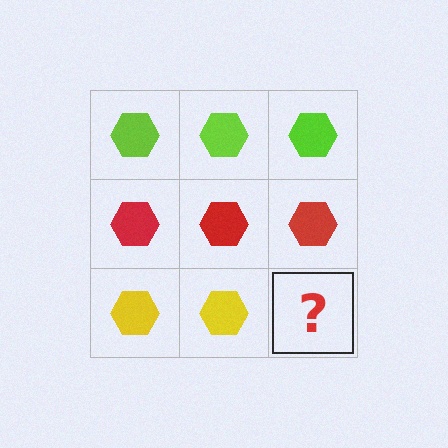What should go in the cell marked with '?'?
The missing cell should contain a yellow hexagon.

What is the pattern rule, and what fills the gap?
The rule is that each row has a consistent color. The gap should be filled with a yellow hexagon.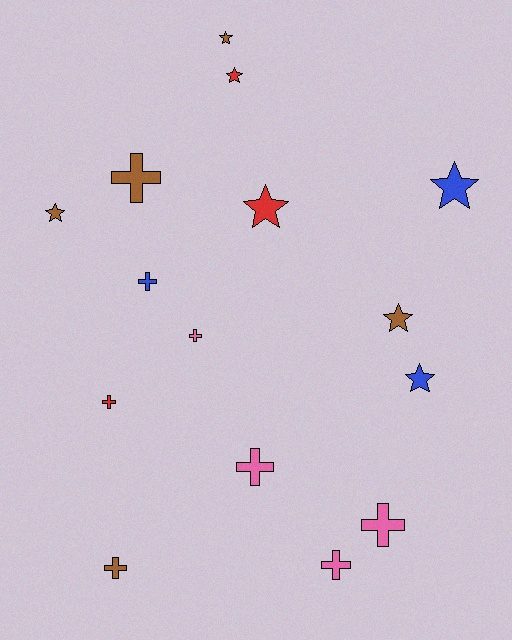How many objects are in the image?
There are 15 objects.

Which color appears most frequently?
Brown, with 5 objects.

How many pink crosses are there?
There are 4 pink crosses.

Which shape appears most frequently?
Cross, with 8 objects.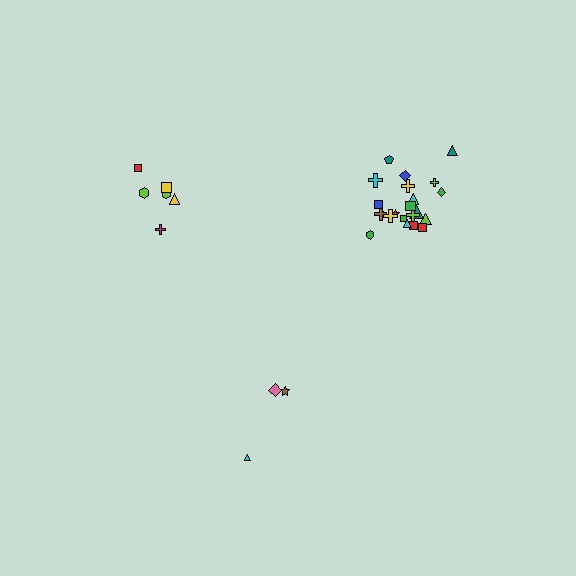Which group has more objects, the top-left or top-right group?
The top-right group.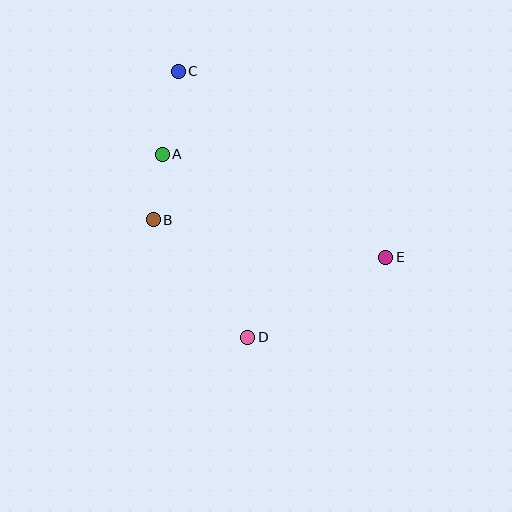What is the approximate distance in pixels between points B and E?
The distance between B and E is approximately 235 pixels.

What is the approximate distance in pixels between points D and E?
The distance between D and E is approximately 159 pixels.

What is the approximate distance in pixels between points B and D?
The distance between B and D is approximately 151 pixels.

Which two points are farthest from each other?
Points C and E are farthest from each other.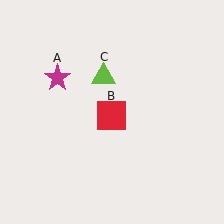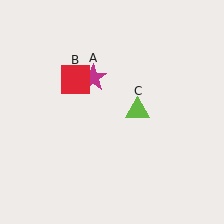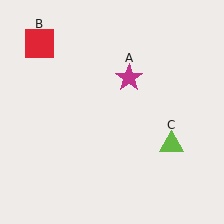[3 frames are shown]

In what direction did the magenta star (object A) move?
The magenta star (object A) moved right.